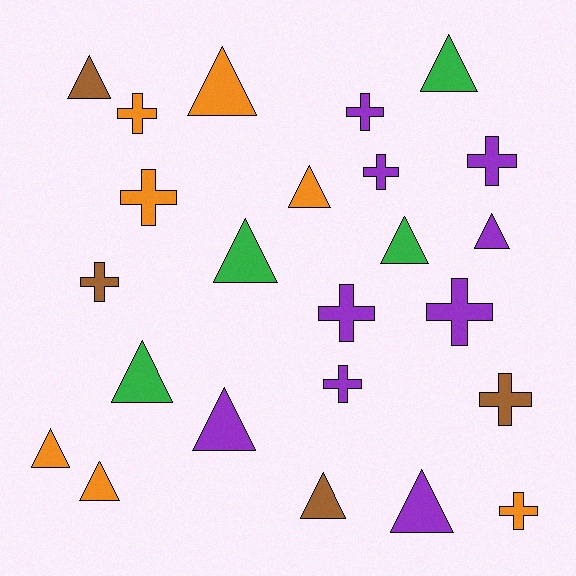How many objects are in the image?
There are 24 objects.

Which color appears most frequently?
Purple, with 9 objects.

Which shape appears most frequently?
Triangle, with 13 objects.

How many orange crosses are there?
There are 3 orange crosses.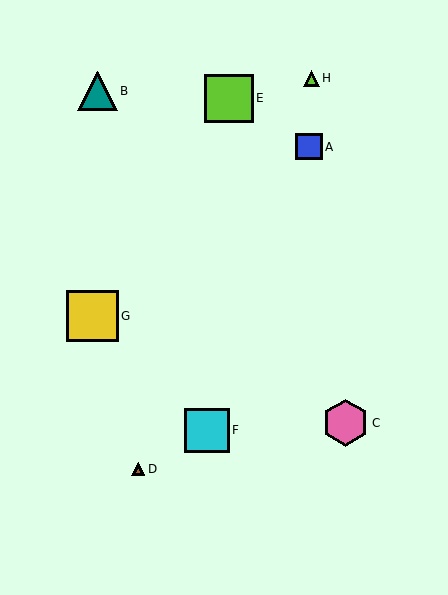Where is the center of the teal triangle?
The center of the teal triangle is at (98, 91).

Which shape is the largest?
The yellow square (labeled G) is the largest.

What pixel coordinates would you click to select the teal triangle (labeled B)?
Click at (98, 91) to select the teal triangle B.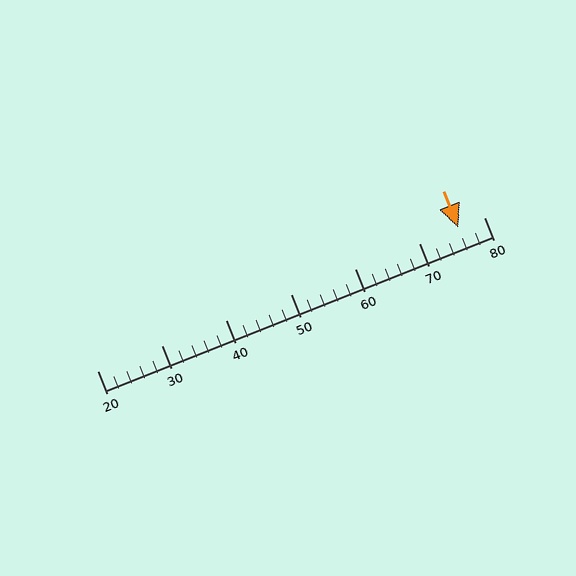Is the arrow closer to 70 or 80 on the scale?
The arrow is closer to 80.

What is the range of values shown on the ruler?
The ruler shows values from 20 to 80.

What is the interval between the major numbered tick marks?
The major tick marks are spaced 10 units apart.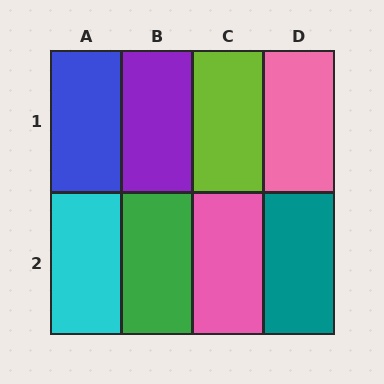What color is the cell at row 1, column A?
Blue.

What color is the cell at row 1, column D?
Pink.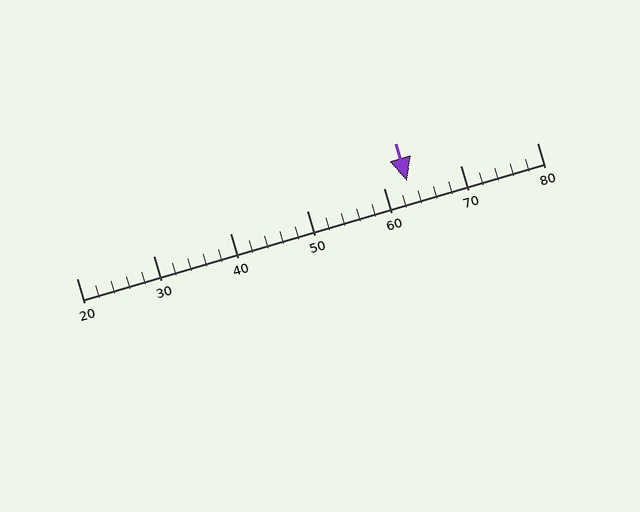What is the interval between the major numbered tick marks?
The major tick marks are spaced 10 units apart.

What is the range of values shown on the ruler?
The ruler shows values from 20 to 80.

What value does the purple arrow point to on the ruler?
The purple arrow points to approximately 63.